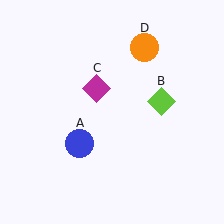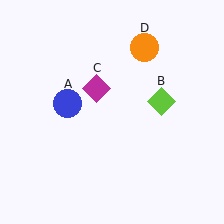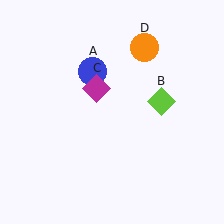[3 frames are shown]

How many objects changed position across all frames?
1 object changed position: blue circle (object A).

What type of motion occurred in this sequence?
The blue circle (object A) rotated clockwise around the center of the scene.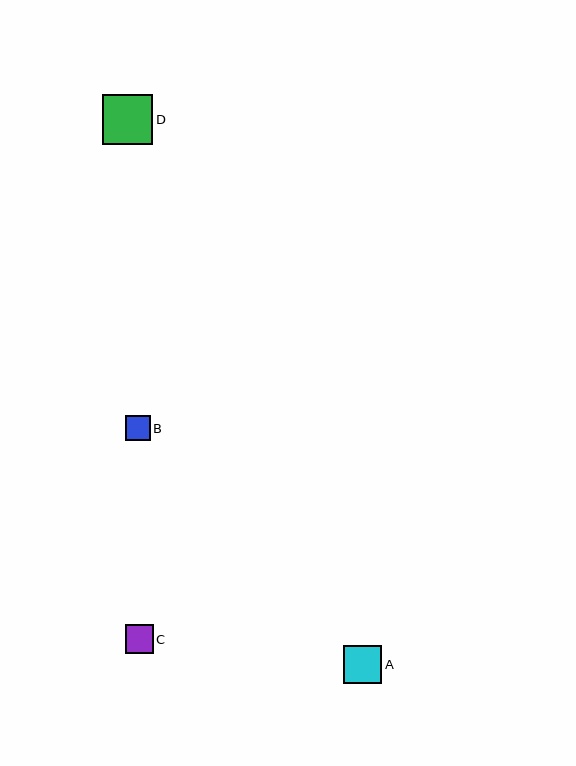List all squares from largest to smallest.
From largest to smallest: D, A, C, B.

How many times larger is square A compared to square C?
Square A is approximately 1.3 times the size of square C.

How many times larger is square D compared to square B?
Square D is approximately 2.0 times the size of square B.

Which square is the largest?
Square D is the largest with a size of approximately 50 pixels.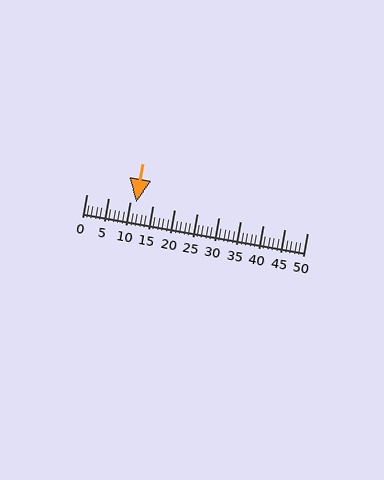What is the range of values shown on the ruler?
The ruler shows values from 0 to 50.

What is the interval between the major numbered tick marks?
The major tick marks are spaced 5 units apart.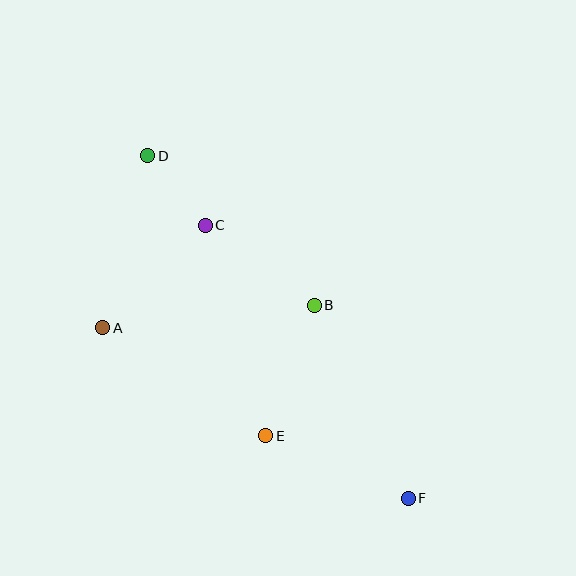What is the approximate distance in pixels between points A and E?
The distance between A and E is approximately 196 pixels.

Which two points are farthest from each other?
Points D and F are farthest from each other.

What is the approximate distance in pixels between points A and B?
The distance between A and B is approximately 213 pixels.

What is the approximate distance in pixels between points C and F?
The distance between C and F is approximately 340 pixels.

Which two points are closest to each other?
Points C and D are closest to each other.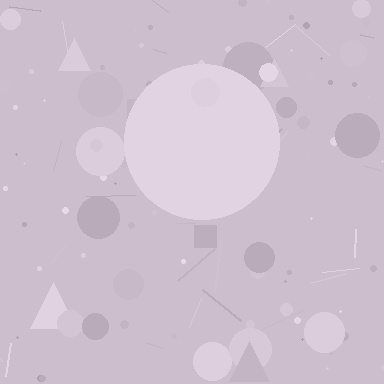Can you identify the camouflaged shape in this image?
The camouflaged shape is a circle.